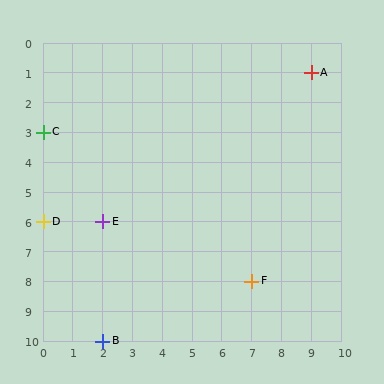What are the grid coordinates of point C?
Point C is at grid coordinates (0, 3).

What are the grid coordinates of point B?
Point B is at grid coordinates (2, 10).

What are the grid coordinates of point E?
Point E is at grid coordinates (2, 6).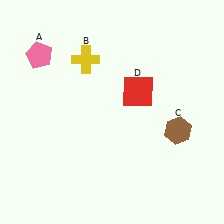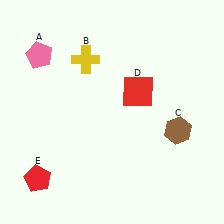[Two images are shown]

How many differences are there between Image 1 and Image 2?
There is 1 difference between the two images.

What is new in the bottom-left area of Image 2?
A red pentagon (E) was added in the bottom-left area of Image 2.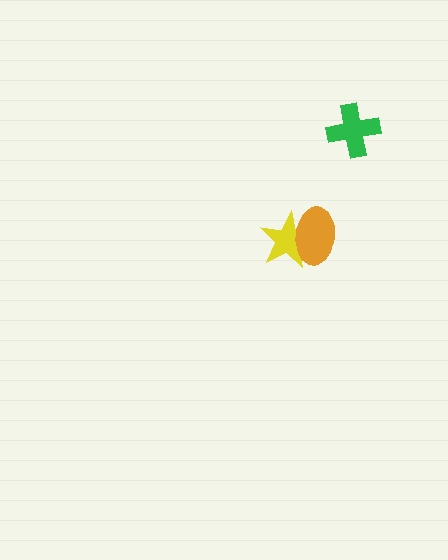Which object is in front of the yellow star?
The orange ellipse is in front of the yellow star.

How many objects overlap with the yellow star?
1 object overlaps with the yellow star.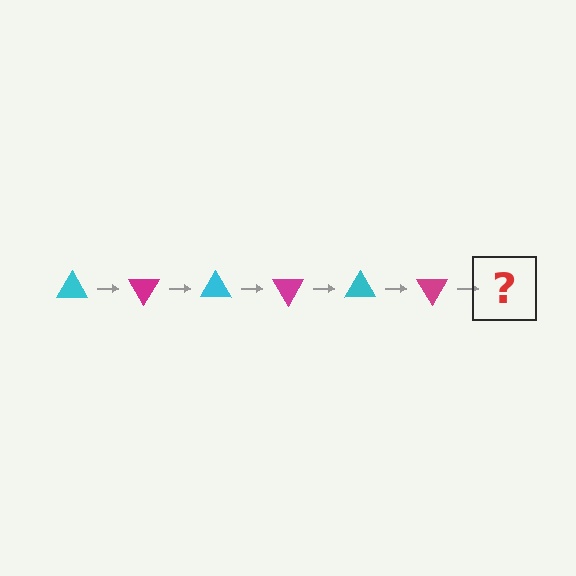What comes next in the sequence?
The next element should be a cyan triangle, rotated 360 degrees from the start.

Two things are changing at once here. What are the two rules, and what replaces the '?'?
The two rules are that it rotates 60 degrees each step and the color cycles through cyan and magenta. The '?' should be a cyan triangle, rotated 360 degrees from the start.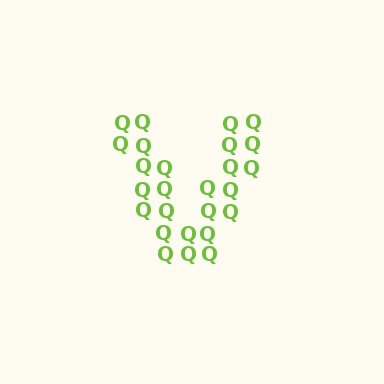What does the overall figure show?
The overall figure shows the letter V.